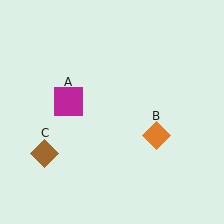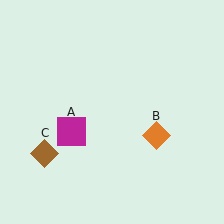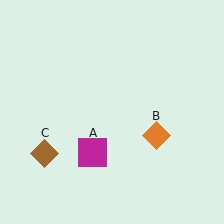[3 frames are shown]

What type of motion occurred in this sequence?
The magenta square (object A) rotated counterclockwise around the center of the scene.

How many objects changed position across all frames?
1 object changed position: magenta square (object A).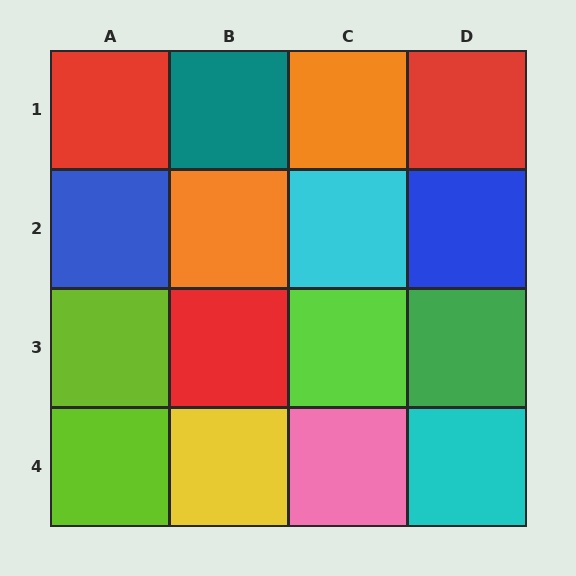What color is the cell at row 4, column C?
Pink.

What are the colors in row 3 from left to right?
Lime, red, lime, green.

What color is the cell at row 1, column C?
Orange.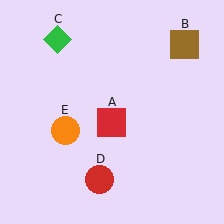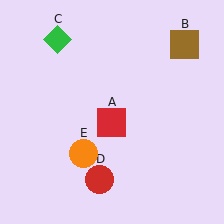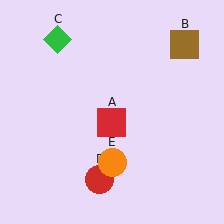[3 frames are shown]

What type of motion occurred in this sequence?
The orange circle (object E) rotated counterclockwise around the center of the scene.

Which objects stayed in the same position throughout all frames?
Red square (object A) and brown square (object B) and green diamond (object C) and red circle (object D) remained stationary.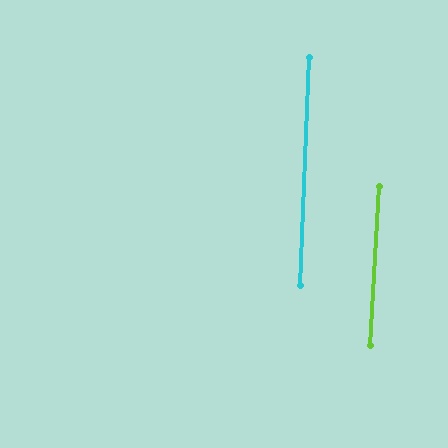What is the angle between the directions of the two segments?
Approximately 1 degree.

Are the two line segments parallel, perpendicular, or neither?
Parallel — their directions differ by only 0.7°.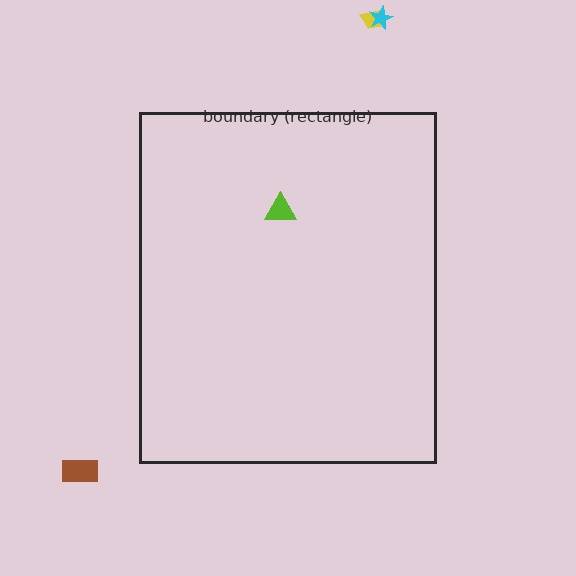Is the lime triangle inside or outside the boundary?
Inside.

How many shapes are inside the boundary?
1 inside, 3 outside.